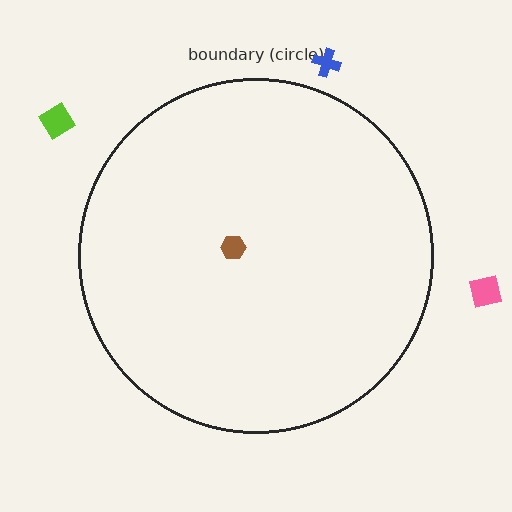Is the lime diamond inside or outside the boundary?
Outside.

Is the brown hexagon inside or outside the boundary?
Inside.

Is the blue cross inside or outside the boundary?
Outside.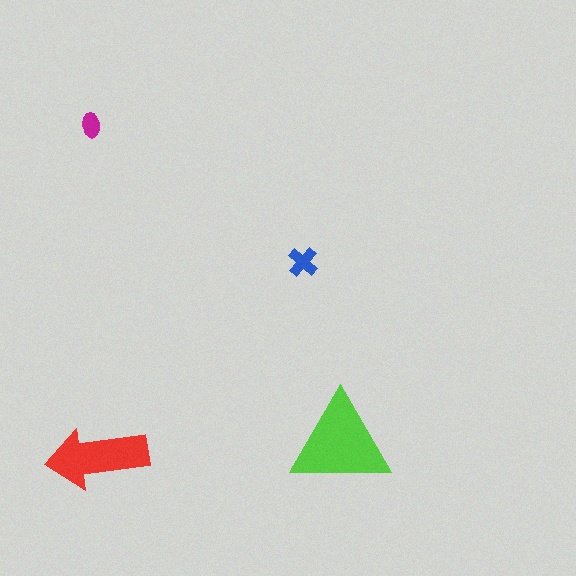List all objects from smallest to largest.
The magenta ellipse, the blue cross, the red arrow, the lime triangle.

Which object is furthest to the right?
The lime triangle is rightmost.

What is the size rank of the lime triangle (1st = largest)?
1st.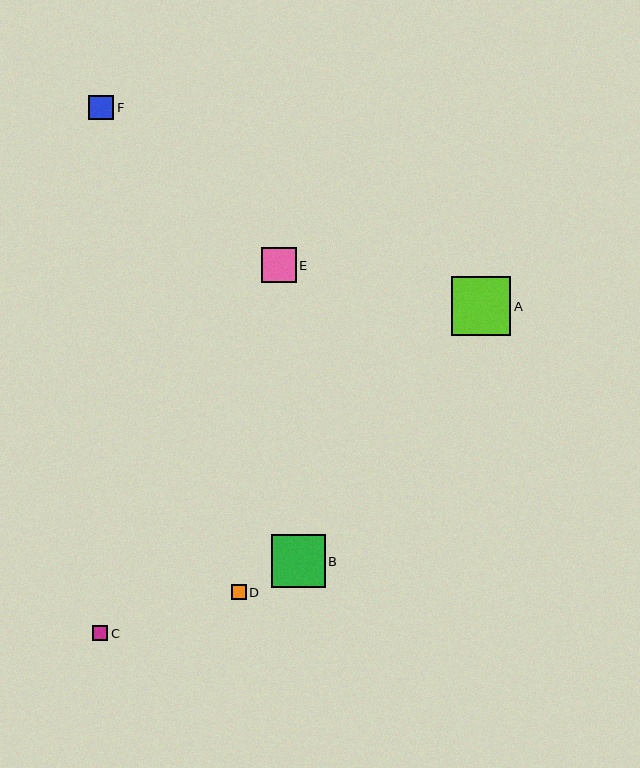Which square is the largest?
Square A is the largest with a size of approximately 59 pixels.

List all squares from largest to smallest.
From largest to smallest: A, B, E, F, C, D.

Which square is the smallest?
Square D is the smallest with a size of approximately 15 pixels.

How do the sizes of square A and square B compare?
Square A and square B are approximately the same size.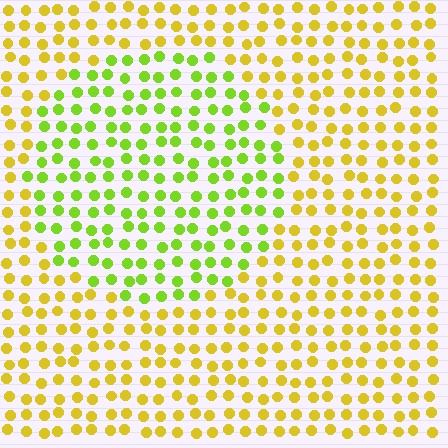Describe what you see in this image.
The image is filled with small yellow elements in a uniform arrangement. A circle-shaped region is visible where the elements are tinted to a slightly different hue, forming a subtle color boundary.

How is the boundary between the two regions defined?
The boundary is defined purely by a slight shift in hue (about 39 degrees). Spacing, size, and orientation are identical on both sides.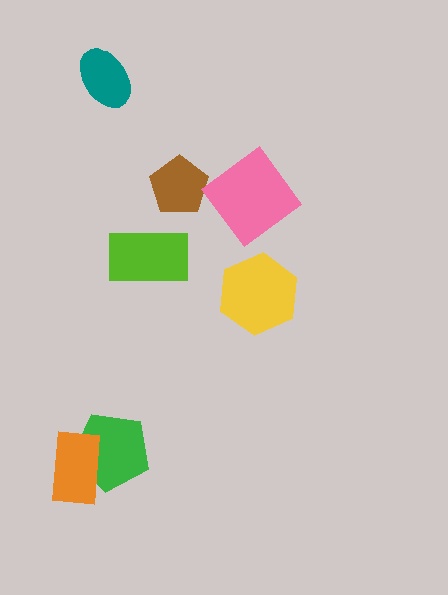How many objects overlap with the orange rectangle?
1 object overlaps with the orange rectangle.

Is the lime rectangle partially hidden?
No, no other shape covers it.